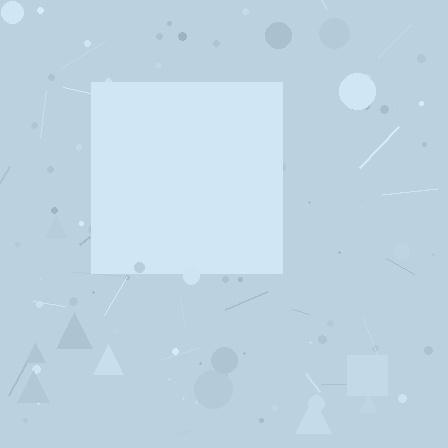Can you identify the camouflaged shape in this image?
The camouflaged shape is a square.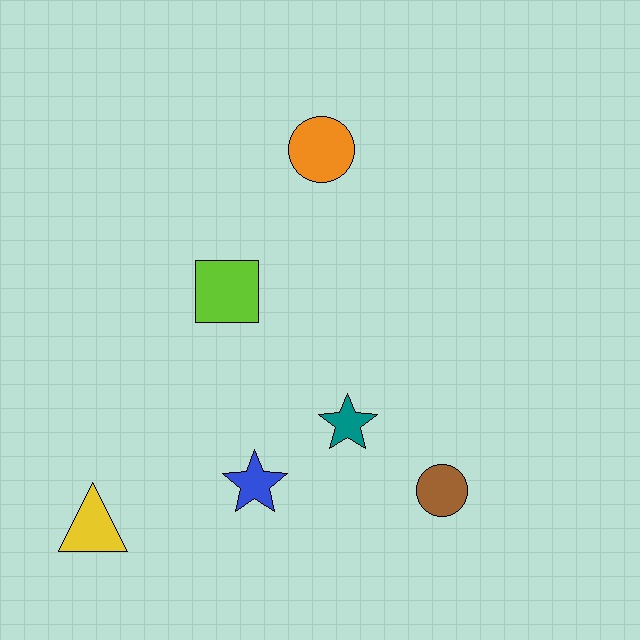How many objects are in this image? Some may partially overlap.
There are 6 objects.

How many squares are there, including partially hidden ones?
There is 1 square.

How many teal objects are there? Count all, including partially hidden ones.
There is 1 teal object.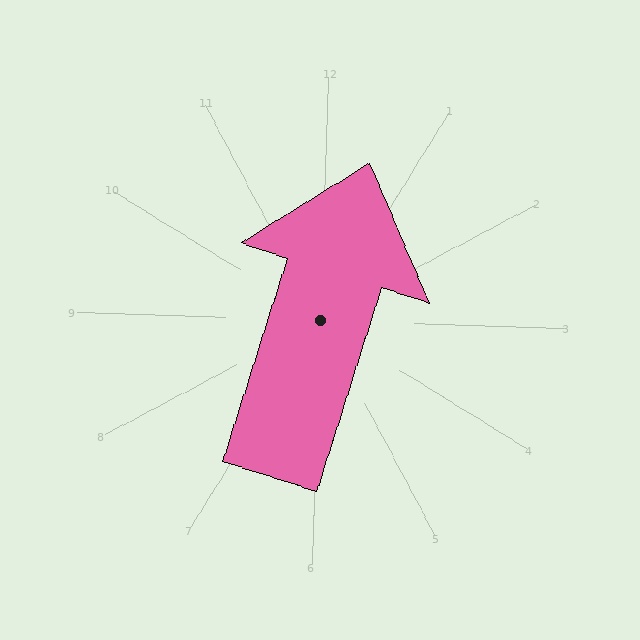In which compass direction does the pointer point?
North.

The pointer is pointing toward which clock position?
Roughly 1 o'clock.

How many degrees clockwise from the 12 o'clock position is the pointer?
Approximately 16 degrees.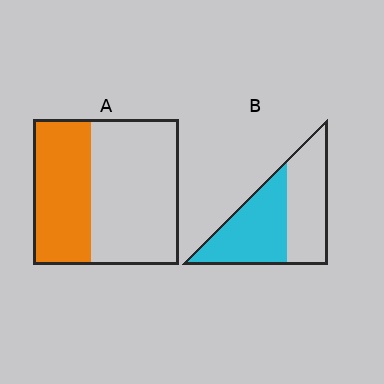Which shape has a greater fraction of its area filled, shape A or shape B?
Shape B.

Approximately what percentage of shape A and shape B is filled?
A is approximately 40% and B is approximately 50%.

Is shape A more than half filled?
No.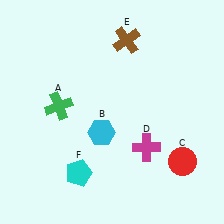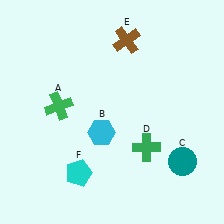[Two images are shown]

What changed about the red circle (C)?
In Image 1, C is red. In Image 2, it changed to teal.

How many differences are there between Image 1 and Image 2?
There are 2 differences between the two images.